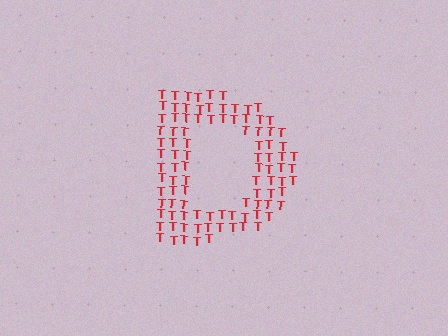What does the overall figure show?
The overall figure shows the letter D.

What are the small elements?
The small elements are letter T's.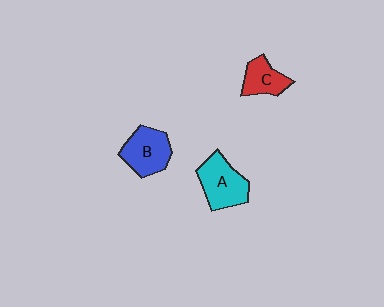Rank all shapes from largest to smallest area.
From largest to smallest: A (cyan), B (blue), C (red).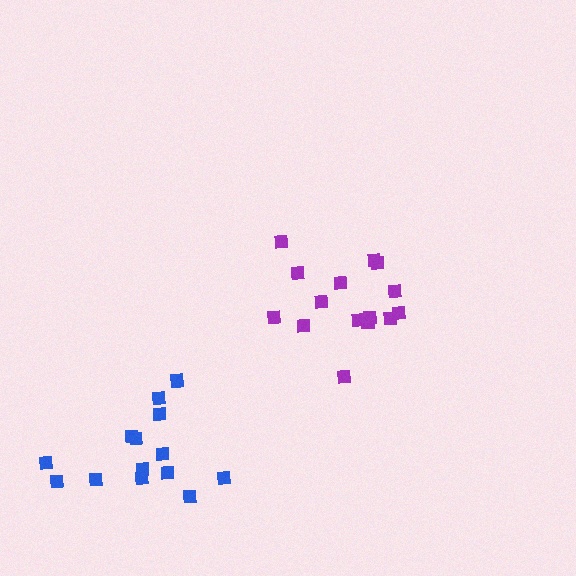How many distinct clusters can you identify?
There are 2 distinct clusters.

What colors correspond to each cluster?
The clusters are colored: blue, purple.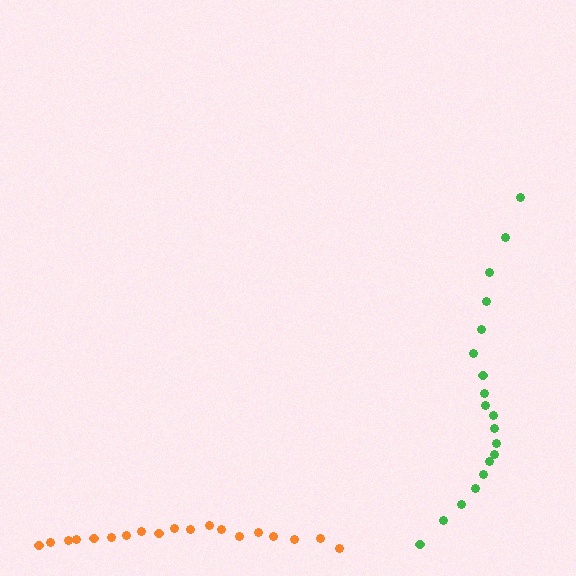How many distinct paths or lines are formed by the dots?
There are 2 distinct paths.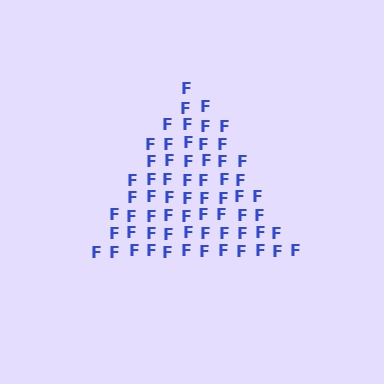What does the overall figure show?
The overall figure shows a triangle.